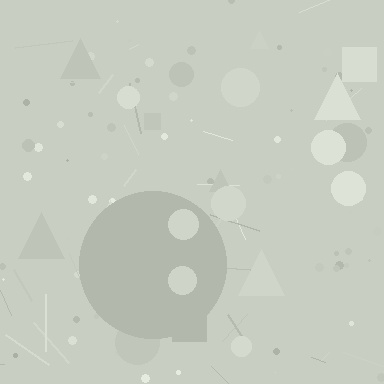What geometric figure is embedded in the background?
A circle is embedded in the background.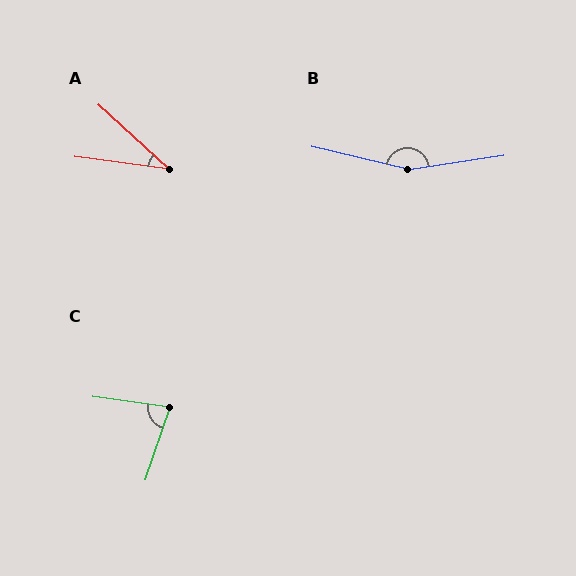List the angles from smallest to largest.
A (35°), C (79°), B (158°).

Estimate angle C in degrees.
Approximately 79 degrees.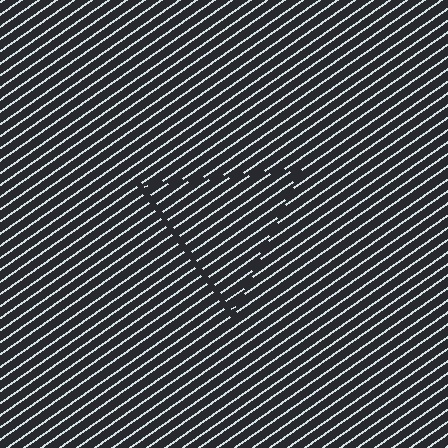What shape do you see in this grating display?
An illusory triangle. The interior of the shape contains the same grating, shifted by half a period — the contour is defined by the phase discontinuity where line-ends from the inner and outer gratings abut.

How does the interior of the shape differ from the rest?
The interior of the shape contains the same grating, shifted by half a period — the contour is defined by the phase discontinuity where line-ends from the inner and outer gratings abut.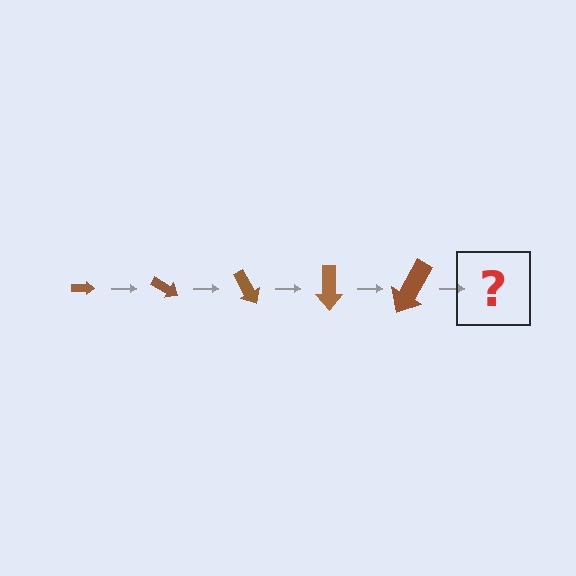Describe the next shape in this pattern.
It should be an arrow, larger than the previous one and rotated 150 degrees from the start.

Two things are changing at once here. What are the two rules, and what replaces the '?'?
The two rules are that the arrow grows larger each step and it rotates 30 degrees each step. The '?' should be an arrow, larger than the previous one and rotated 150 degrees from the start.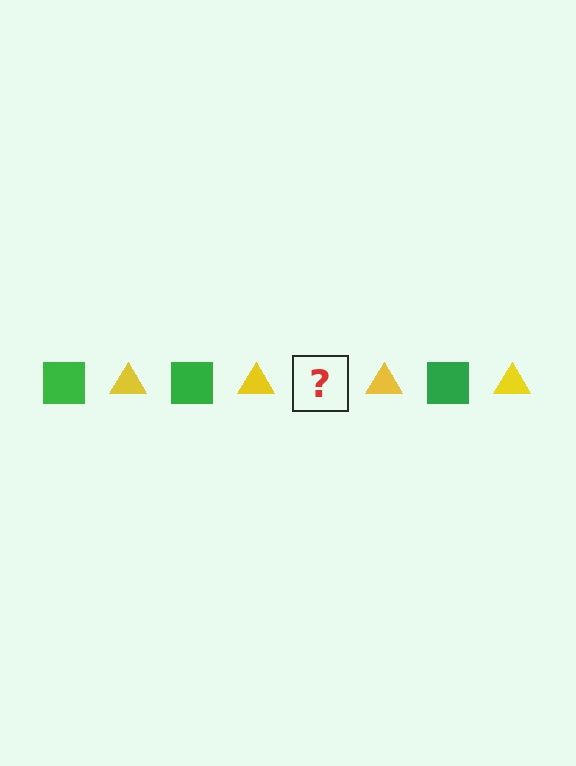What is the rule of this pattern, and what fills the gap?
The rule is that the pattern alternates between green square and yellow triangle. The gap should be filled with a green square.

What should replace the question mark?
The question mark should be replaced with a green square.